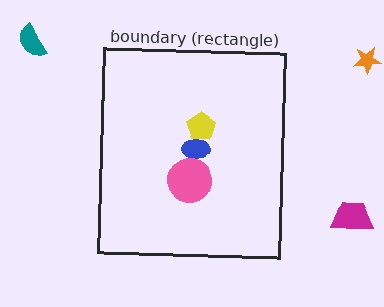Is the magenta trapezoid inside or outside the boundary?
Outside.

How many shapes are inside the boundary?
3 inside, 3 outside.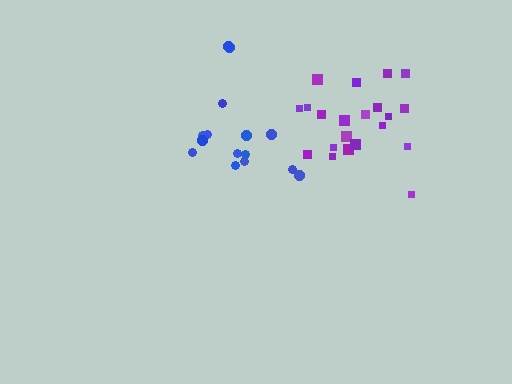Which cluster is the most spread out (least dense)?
Blue.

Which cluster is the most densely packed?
Purple.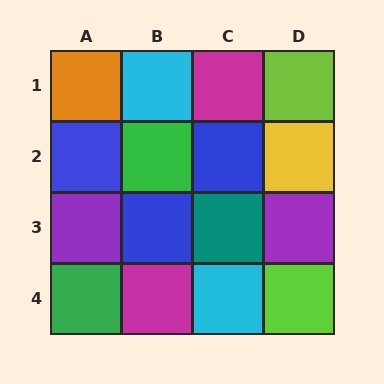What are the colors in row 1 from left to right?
Orange, cyan, magenta, lime.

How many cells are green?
2 cells are green.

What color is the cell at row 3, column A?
Purple.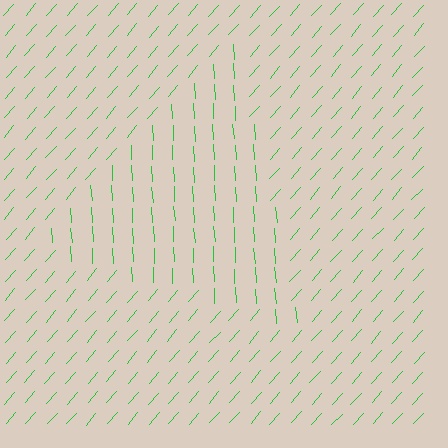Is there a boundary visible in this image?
Yes, there is a texture boundary formed by a change in line orientation.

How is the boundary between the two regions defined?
The boundary is defined purely by a change in line orientation (approximately 45 degrees difference). All lines are the same color and thickness.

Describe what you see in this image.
The image is filled with small green line segments. A triangle region in the image has lines oriented differently from the surrounding lines, creating a visible texture boundary.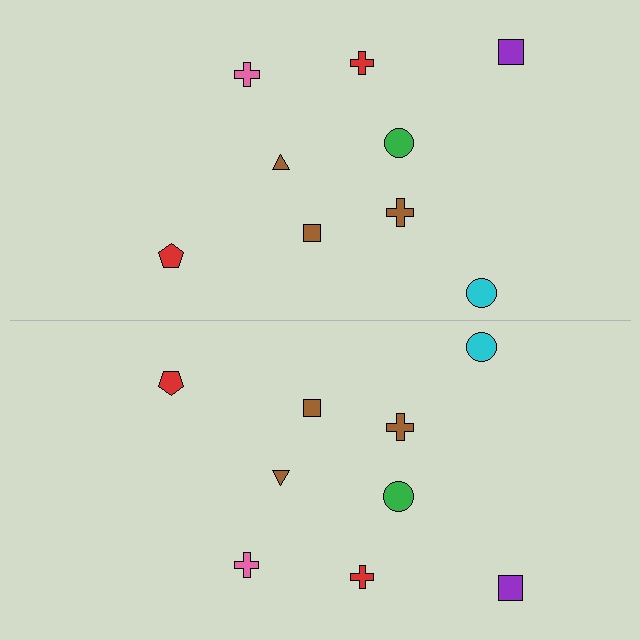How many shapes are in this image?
There are 18 shapes in this image.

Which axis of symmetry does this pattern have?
The pattern has a horizontal axis of symmetry running through the center of the image.